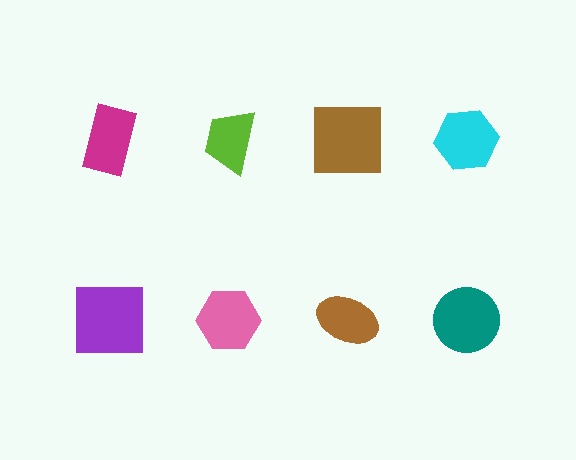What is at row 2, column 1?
A purple square.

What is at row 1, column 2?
A lime trapezoid.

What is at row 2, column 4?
A teal circle.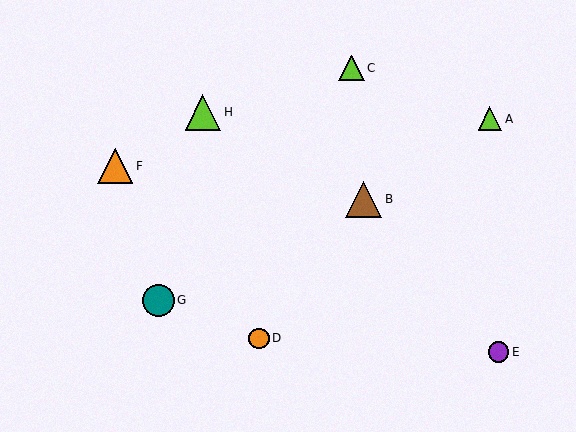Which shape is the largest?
The brown triangle (labeled B) is the largest.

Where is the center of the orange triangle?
The center of the orange triangle is at (115, 166).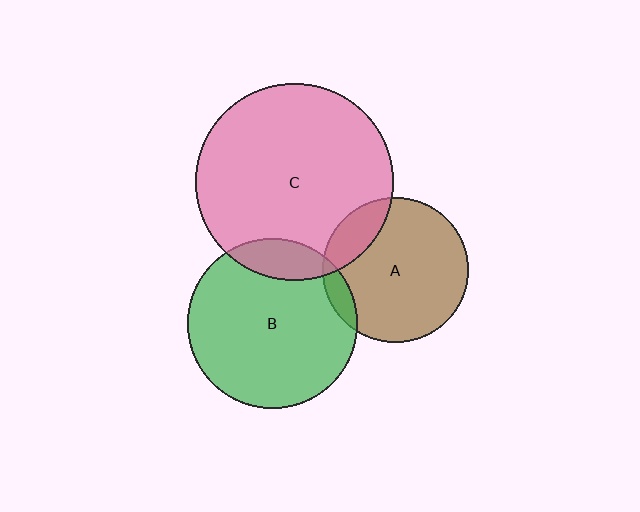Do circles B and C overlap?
Yes.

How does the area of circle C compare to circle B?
Approximately 1.4 times.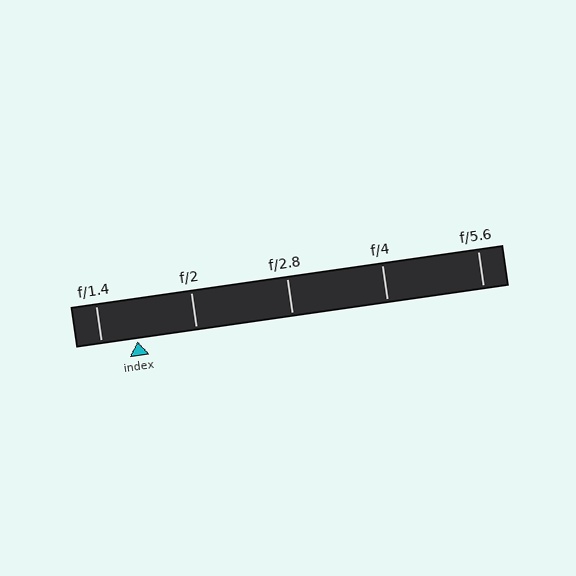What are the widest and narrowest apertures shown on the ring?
The widest aperture shown is f/1.4 and the narrowest is f/5.6.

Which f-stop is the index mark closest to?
The index mark is closest to f/1.4.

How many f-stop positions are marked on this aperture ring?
There are 5 f-stop positions marked.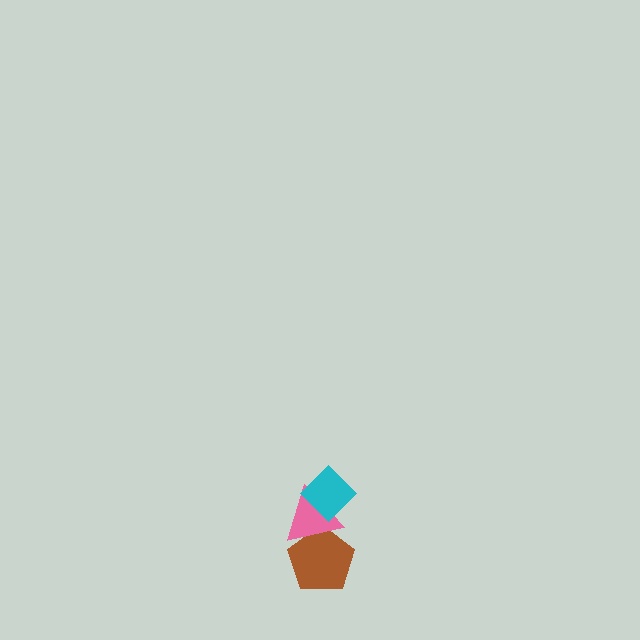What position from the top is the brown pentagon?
The brown pentagon is 3rd from the top.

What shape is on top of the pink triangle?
The cyan diamond is on top of the pink triangle.